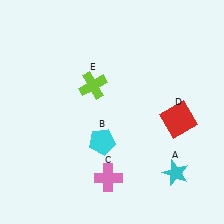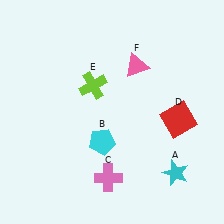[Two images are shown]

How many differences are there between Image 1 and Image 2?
There is 1 difference between the two images.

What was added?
A pink triangle (F) was added in Image 2.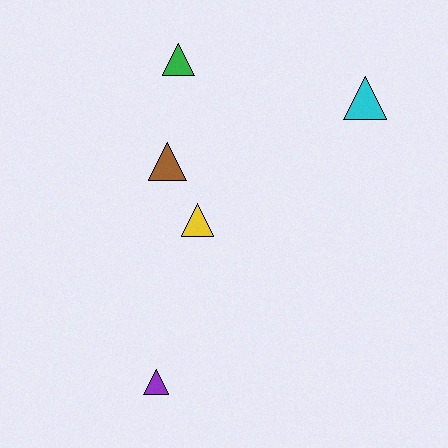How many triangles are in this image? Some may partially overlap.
There are 5 triangles.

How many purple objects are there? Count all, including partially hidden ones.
There is 1 purple object.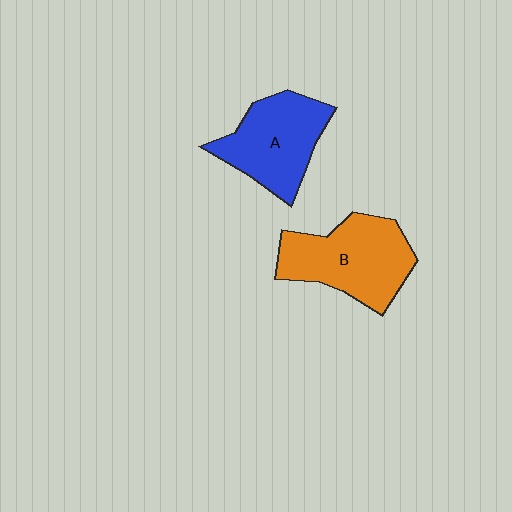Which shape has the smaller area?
Shape A (blue).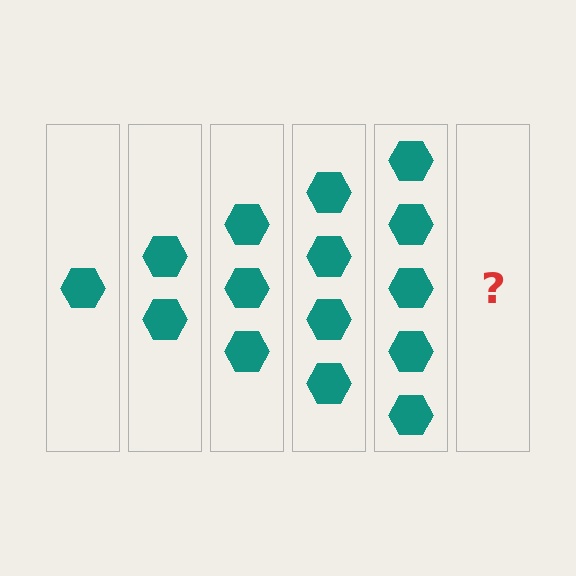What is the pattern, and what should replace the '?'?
The pattern is that each step adds one more hexagon. The '?' should be 6 hexagons.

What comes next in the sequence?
The next element should be 6 hexagons.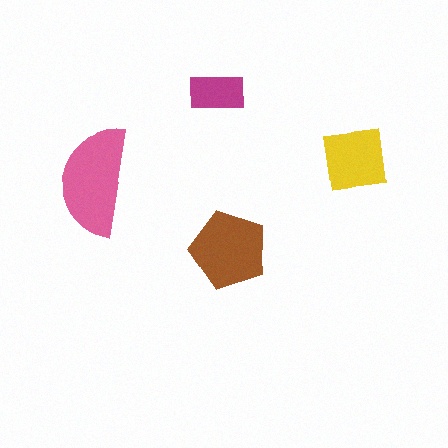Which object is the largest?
The pink semicircle.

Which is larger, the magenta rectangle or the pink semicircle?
The pink semicircle.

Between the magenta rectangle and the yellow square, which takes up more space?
The yellow square.